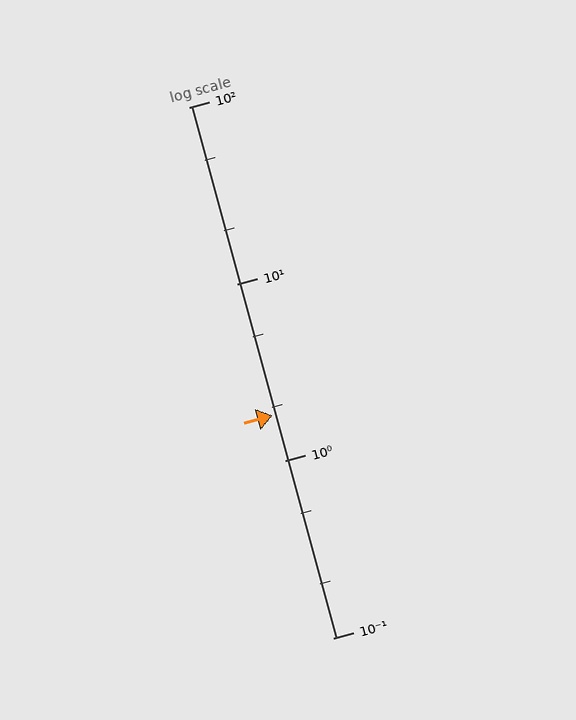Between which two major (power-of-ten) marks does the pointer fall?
The pointer is between 1 and 10.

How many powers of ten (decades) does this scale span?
The scale spans 3 decades, from 0.1 to 100.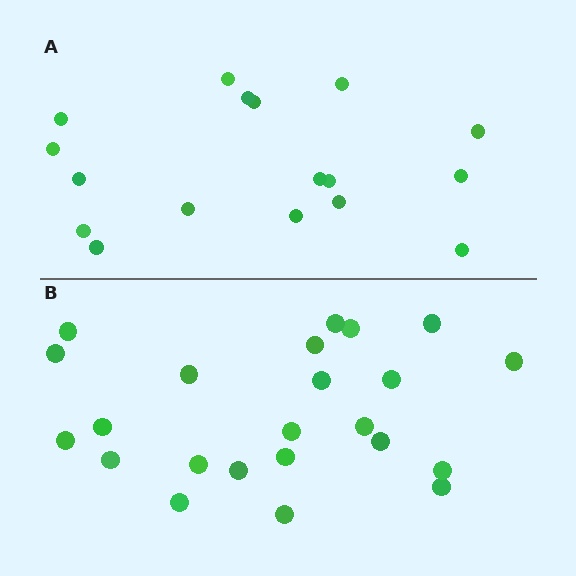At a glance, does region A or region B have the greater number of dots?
Region B (the bottom region) has more dots.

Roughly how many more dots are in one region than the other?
Region B has about 6 more dots than region A.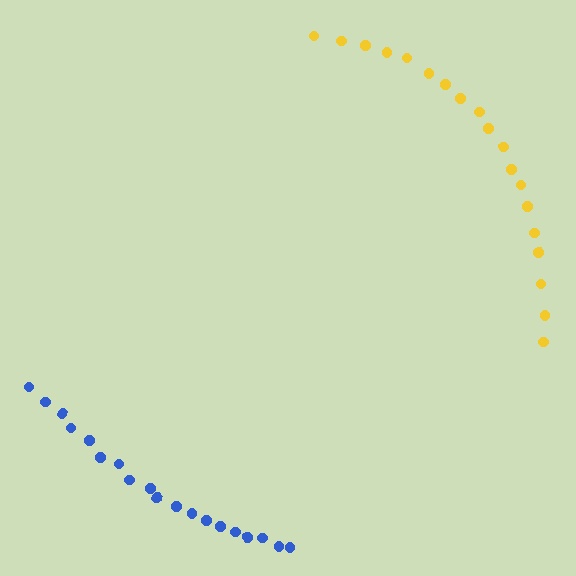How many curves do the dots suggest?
There are 2 distinct paths.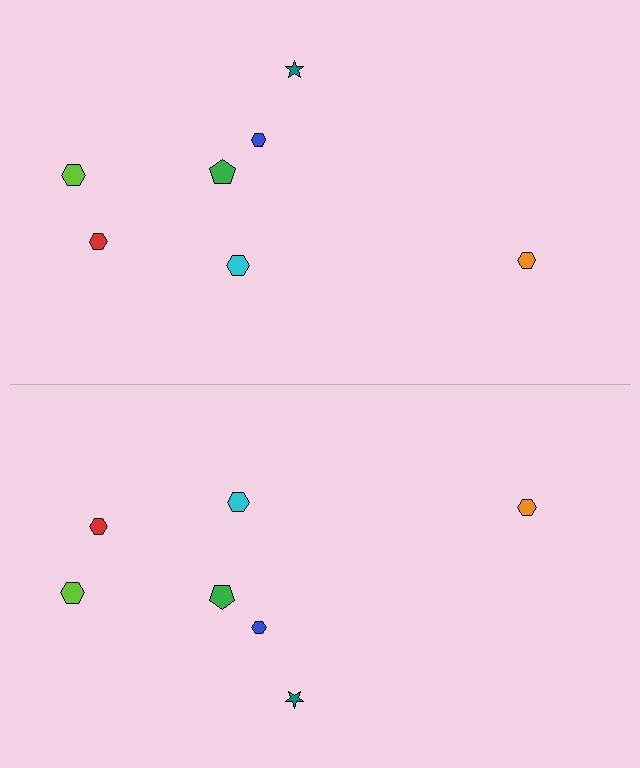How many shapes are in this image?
There are 14 shapes in this image.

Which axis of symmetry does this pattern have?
The pattern has a horizontal axis of symmetry running through the center of the image.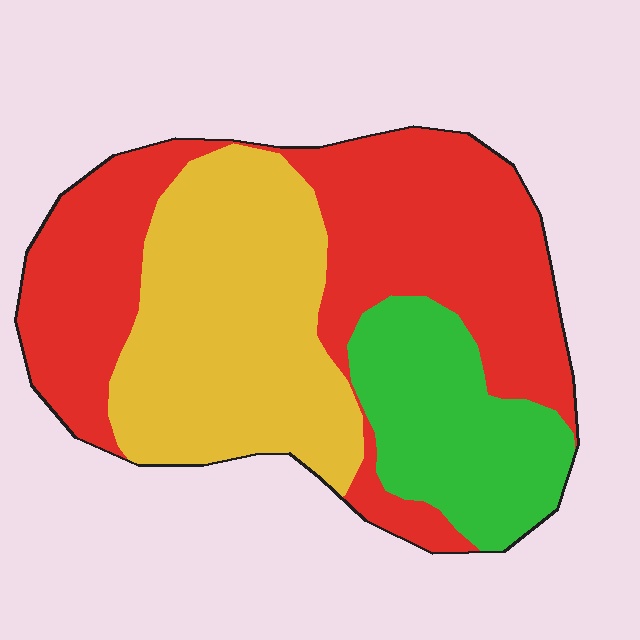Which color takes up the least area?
Green, at roughly 20%.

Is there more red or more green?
Red.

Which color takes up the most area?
Red, at roughly 45%.